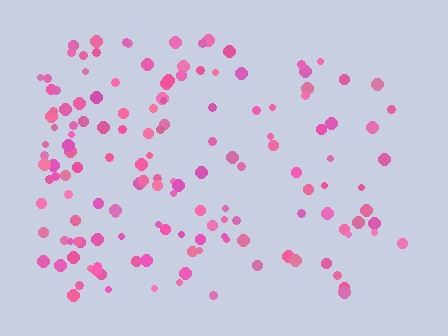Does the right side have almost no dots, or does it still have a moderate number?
Still a moderate number, just noticeably fewer than the left.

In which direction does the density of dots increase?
From right to left, with the left side densest.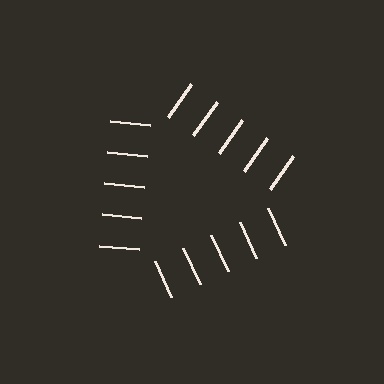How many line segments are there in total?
15 — 5 along each of the 3 edges.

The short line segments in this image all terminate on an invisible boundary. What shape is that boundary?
An illusory triangle — the line segments terminate on its edges but no continuous stroke is drawn.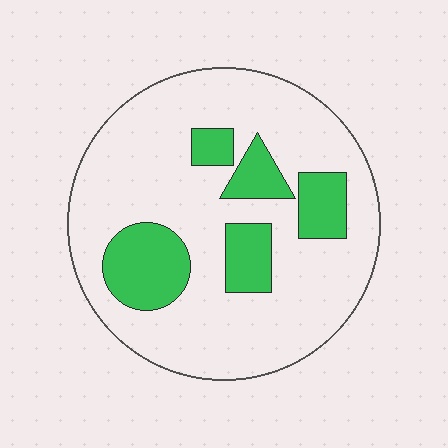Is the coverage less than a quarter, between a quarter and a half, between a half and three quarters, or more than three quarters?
Less than a quarter.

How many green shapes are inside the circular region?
5.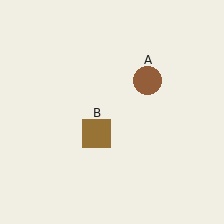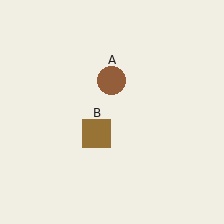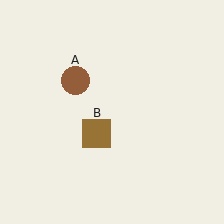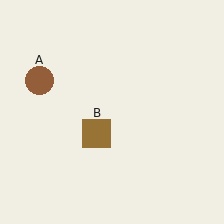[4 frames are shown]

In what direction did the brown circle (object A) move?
The brown circle (object A) moved left.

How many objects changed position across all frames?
1 object changed position: brown circle (object A).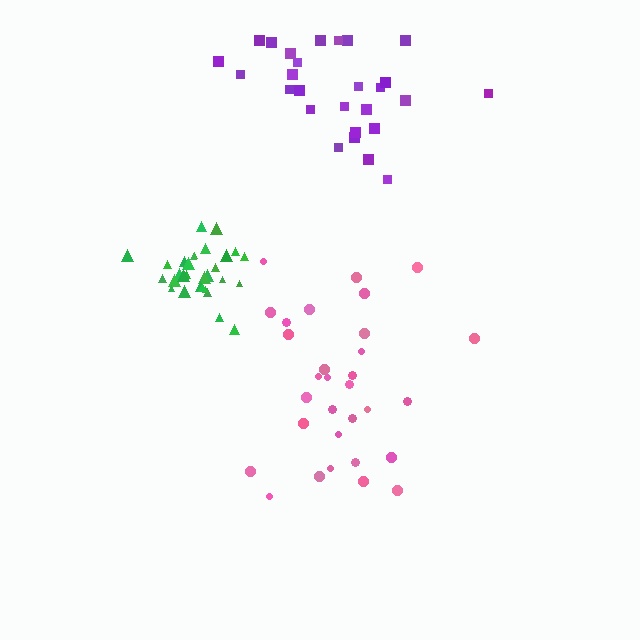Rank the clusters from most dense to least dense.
green, pink, purple.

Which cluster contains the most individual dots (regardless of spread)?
Pink (31).